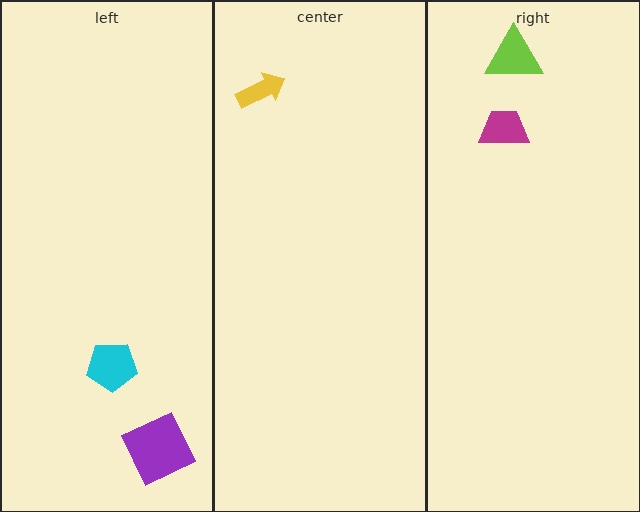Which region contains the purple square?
The left region.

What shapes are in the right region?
The lime triangle, the magenta trapezoid.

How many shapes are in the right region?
2.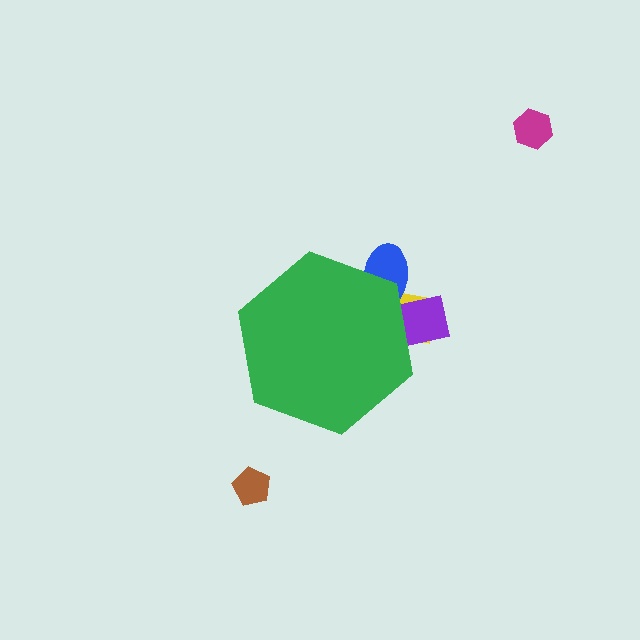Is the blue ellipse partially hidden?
Yes, the blue ellipse is partially hidden behind the green hexagon.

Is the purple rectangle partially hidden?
Yes, the purple rectangle is partially hidden behind the green hexagon.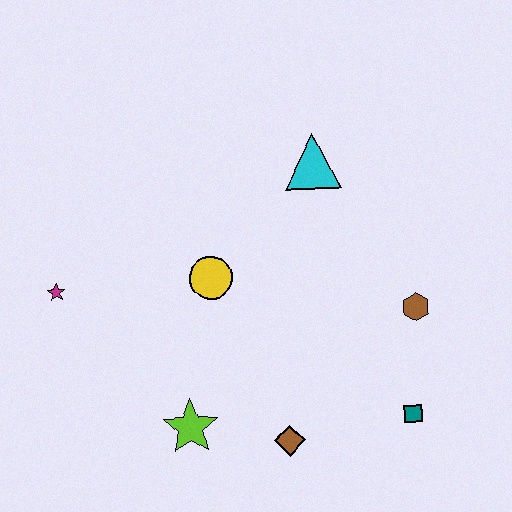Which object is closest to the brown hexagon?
The teal square is closest to the brown hexagon.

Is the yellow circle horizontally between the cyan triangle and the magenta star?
Yes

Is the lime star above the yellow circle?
No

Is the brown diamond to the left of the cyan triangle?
Yes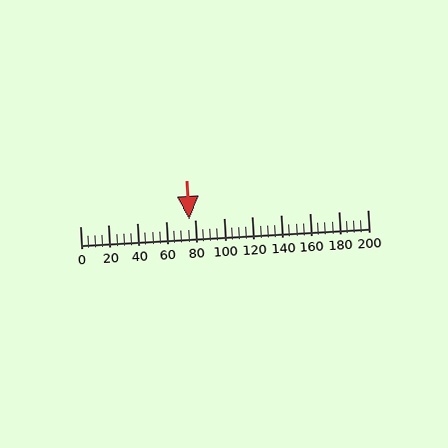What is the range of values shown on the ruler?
The ruler shows values from 0 to 200.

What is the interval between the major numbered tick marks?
The major tick marks are spaced 20 units apart.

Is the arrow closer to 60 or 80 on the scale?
The arrow is closer to 80.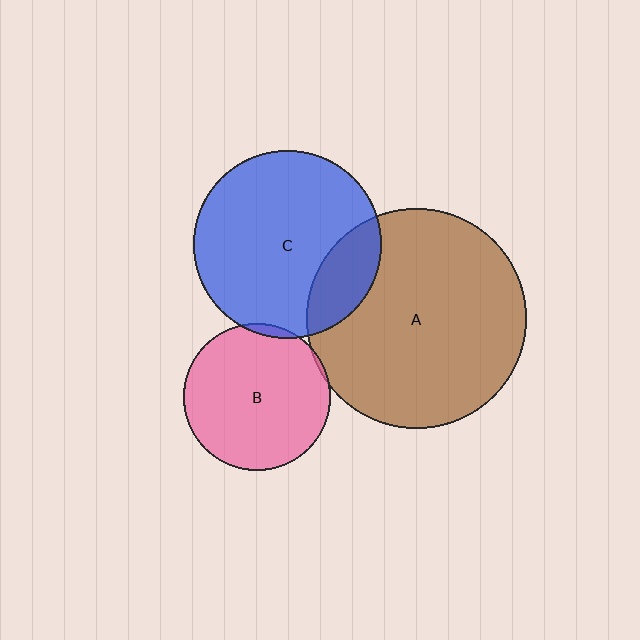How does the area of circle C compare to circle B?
Approximately 1.6 times.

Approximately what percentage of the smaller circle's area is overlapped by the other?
Approximately 5%.